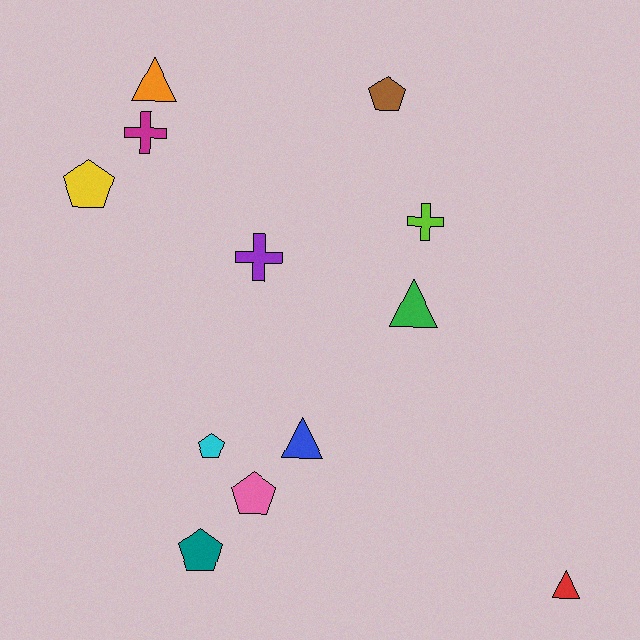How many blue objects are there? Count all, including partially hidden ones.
There is 1 blue object.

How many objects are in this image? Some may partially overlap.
There are 12 objects.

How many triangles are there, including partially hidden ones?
There are 4 triangles.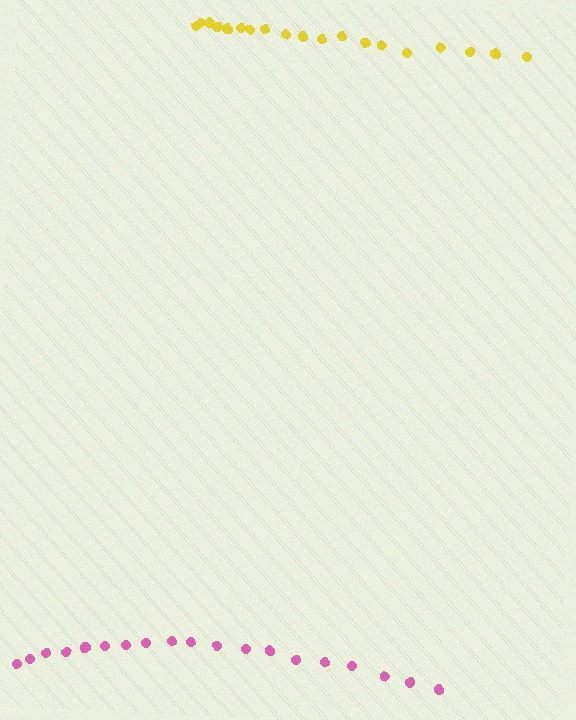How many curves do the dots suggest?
There are 2 distinct paths.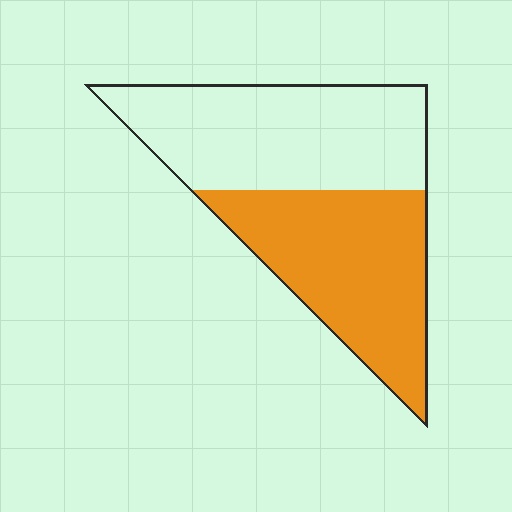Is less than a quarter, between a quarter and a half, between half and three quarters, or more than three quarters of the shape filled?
Between a quarter and a half.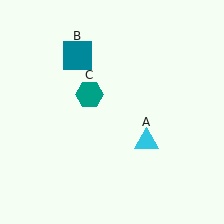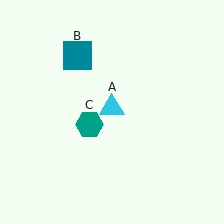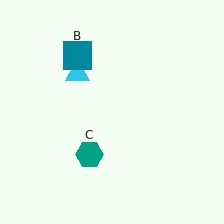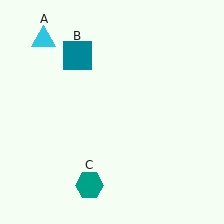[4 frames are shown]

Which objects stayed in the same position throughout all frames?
Teal square (object B) remained stationary.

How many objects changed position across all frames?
2 objects changed position: cyan triangle (object A), teal hexagon (object C).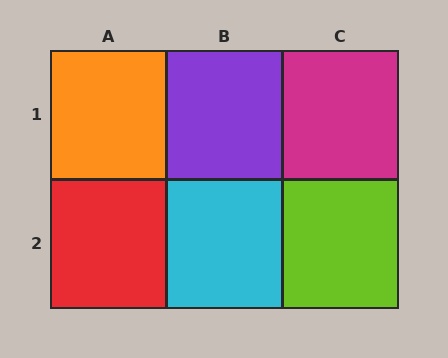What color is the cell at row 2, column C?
Lime.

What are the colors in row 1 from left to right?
Orange, purple, magenta.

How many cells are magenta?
1 cell is magenta.